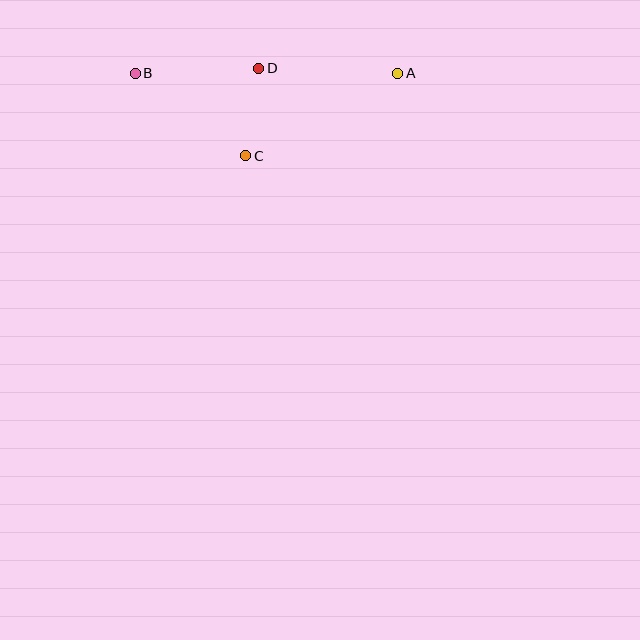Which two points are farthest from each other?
Points A and B are farthest from each other.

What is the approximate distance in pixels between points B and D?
The distance between B and D is approximately 124 pixels.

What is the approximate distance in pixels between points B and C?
The distance between B and C is approximately 138 pixels.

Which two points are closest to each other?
Points C and D are closest to each other.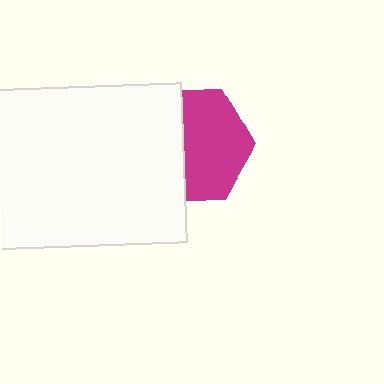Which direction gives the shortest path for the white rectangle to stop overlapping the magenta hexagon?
Moving left gives the shortest separation.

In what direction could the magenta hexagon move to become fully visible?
The magenta hexagon could move right. That would shift it out from behind the white rectangle entirely.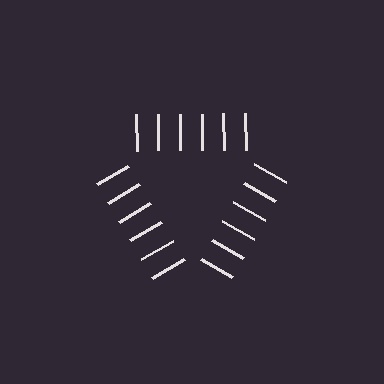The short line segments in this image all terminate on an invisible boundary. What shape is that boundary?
An illusory triangle — the line segments terminate on its edges but no continuous stroke is drawn.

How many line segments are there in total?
18 — 6 along each of the 3 edges.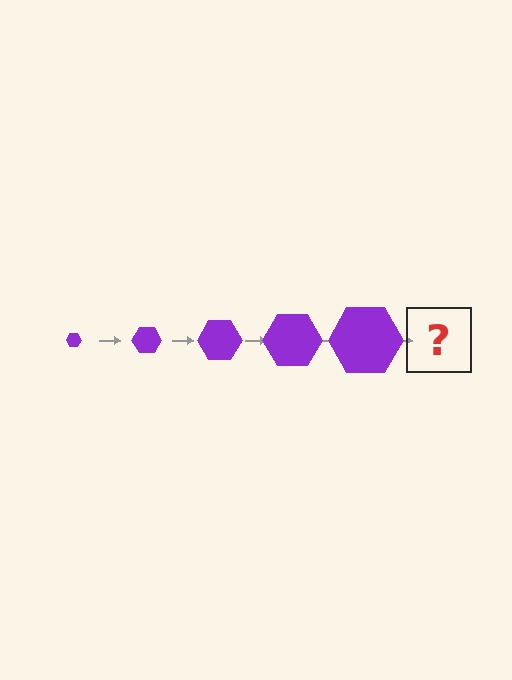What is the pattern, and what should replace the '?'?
The pattern is that the hexagon gets progressively larger each step. The '?' should be a purple hexagon, larger than the previous one.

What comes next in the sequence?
The next element should be a purple hexagon, larger than the previous one.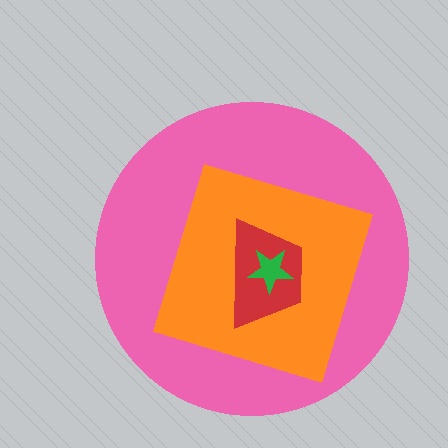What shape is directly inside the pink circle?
The orange diamond.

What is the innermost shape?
The green star.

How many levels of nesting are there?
4.